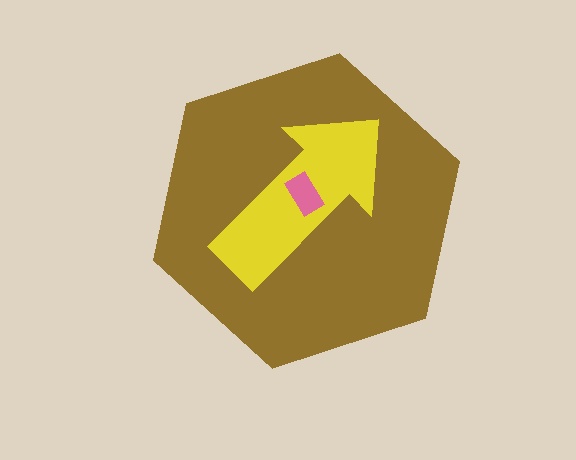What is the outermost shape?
The brown hexagon.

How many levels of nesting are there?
3.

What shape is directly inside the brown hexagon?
The yellow arrow.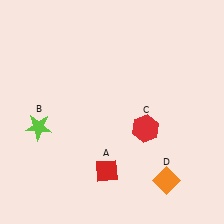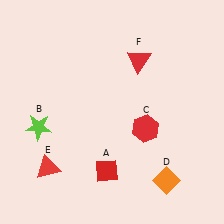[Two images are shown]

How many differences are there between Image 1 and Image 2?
There are 2 differences between the two images.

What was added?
A red triangle (E), a red triangle (F) were added in Image 2.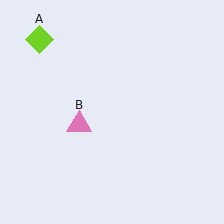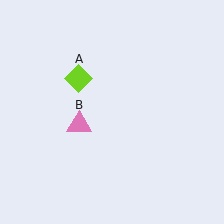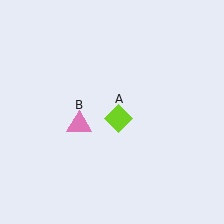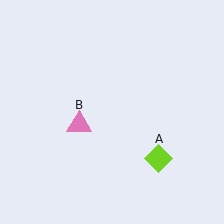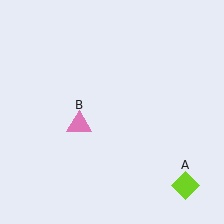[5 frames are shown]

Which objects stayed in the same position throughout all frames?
Pink triangle (object B) remained stationary.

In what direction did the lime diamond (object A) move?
The lime diamond (object A) moved down and to the right.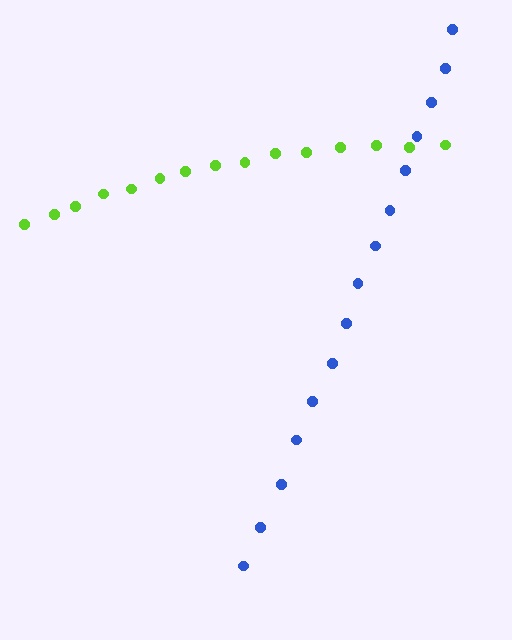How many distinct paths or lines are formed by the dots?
There are 2 distinct paths.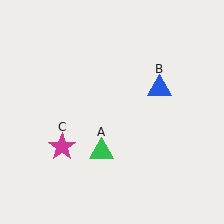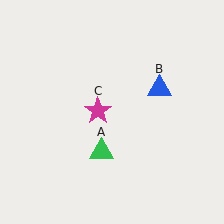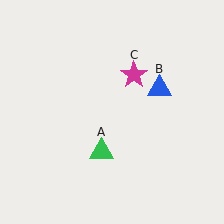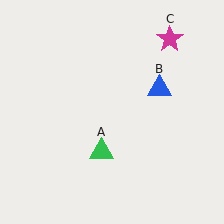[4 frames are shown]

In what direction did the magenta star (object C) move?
The magenta star (object C) moved up and to the right.